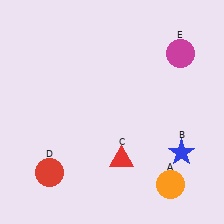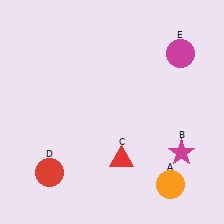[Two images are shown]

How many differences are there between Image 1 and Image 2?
There is 1 difference between the two images.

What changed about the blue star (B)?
In Image 1, B is blue. In Image 2, it changed to magenta.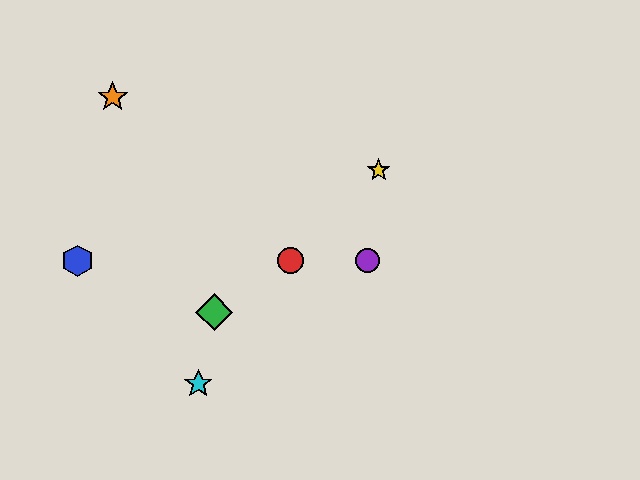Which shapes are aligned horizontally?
The red circle, the blue hexagon, the purple circle are aligned horizontally.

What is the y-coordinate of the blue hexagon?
The blue hexagon is at y≈261.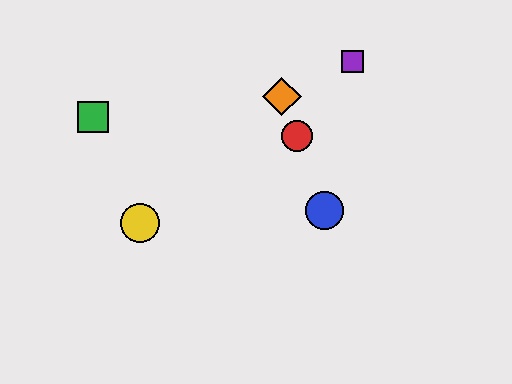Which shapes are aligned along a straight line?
The red circle, the blue circle, the orange diamond are aligned along a straight line.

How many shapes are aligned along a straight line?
3 shapes (the red circle, the blue circle, the orange diamond) are aligned along a straight line.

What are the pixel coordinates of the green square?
The green square is at (93, 117).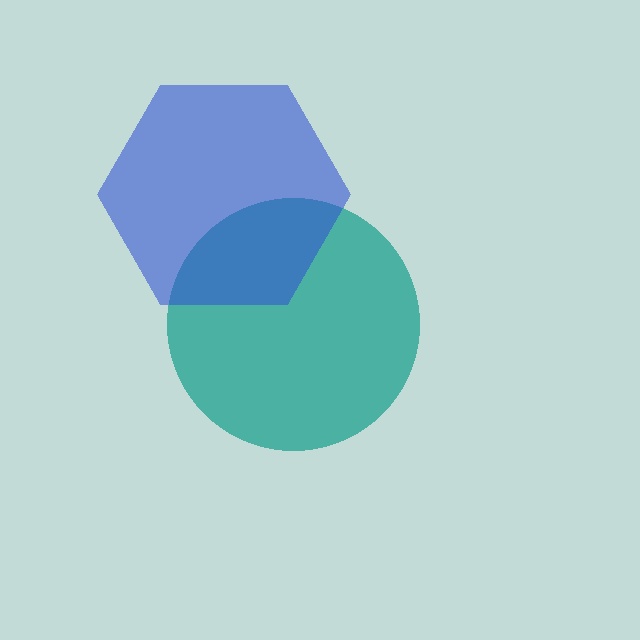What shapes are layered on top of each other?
The layered shapes are: a teal circle, a blue hexagon.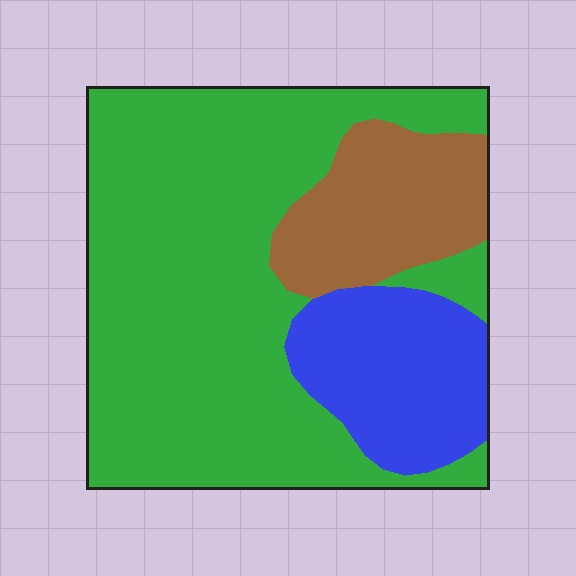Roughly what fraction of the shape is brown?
Brown takes up between a sixth and a third of the shape.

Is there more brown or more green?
Green.